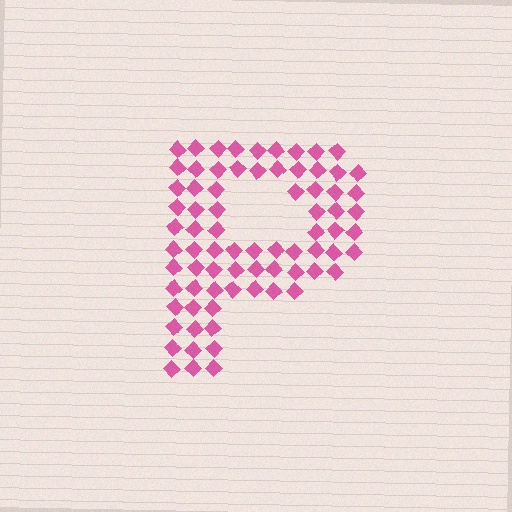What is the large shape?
The large shape is the letter P.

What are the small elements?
The small elements are diamonds.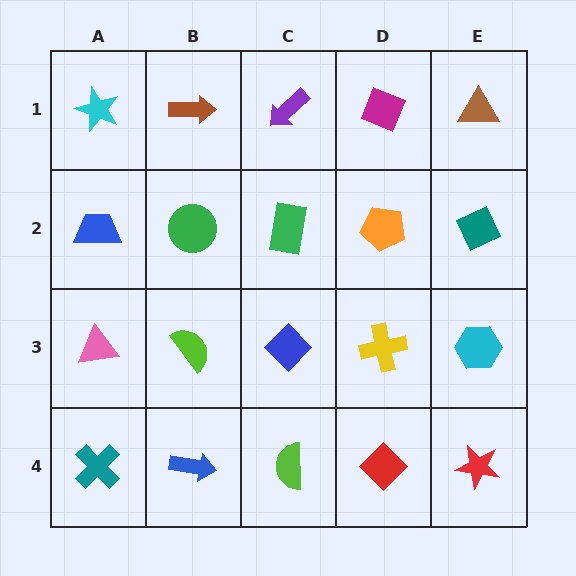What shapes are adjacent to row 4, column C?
A blue diamond (row 3, column C), a blue arrow (row 4, column B), a red diamond (row 4, column D).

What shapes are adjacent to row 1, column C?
A green rectangle (row 2, column C), a brown arrow (row 1, column B), a magenta diamond (row 1, column D).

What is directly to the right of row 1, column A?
A brown arrow.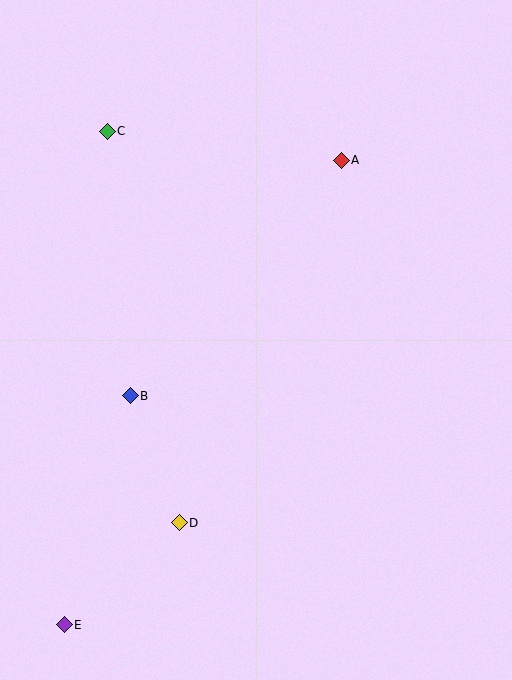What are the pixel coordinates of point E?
Point E is at (64, 625).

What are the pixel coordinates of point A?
Point A is at (341, 160).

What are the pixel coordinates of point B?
Point B is at (130, 396).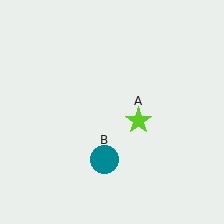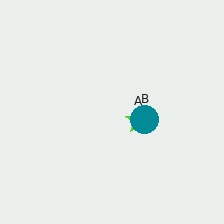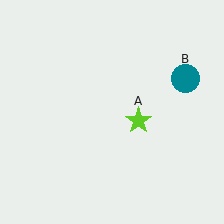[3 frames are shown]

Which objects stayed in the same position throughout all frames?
Lime star (object A) remained stationary.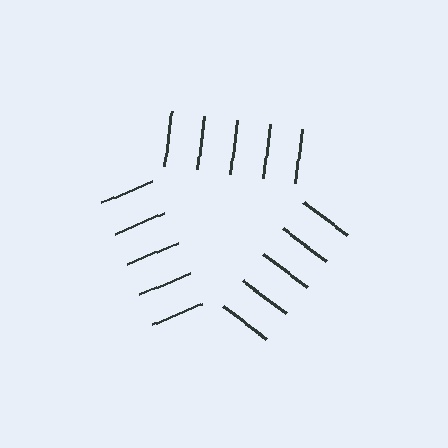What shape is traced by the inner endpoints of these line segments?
An illusory triangle — the line segments terminate on its edges but no continuous stroke is drawn.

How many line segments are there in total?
15 — 5 along each of the 3 edges.